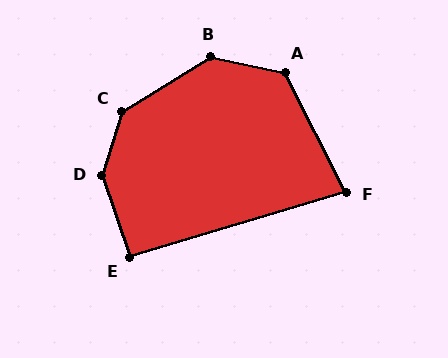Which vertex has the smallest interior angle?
F, at approximately 80 degrees.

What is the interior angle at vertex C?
Approximately 139 degrees (obtuse).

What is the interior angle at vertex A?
Approximately 129 degrees (obtuse).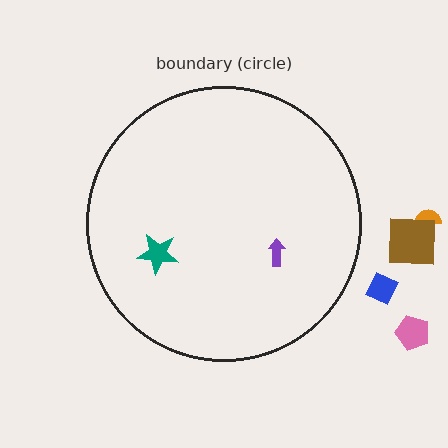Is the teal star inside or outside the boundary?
Inside.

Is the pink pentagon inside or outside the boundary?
Outside.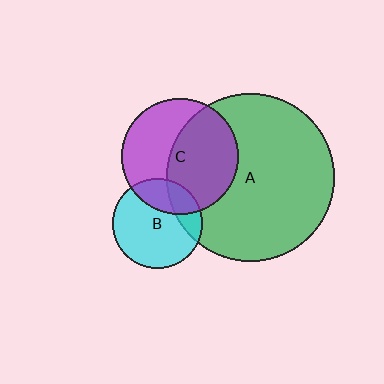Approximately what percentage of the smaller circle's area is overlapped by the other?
Approximately 55%.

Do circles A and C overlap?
Yes.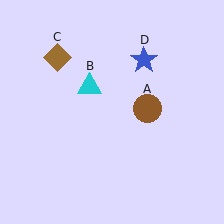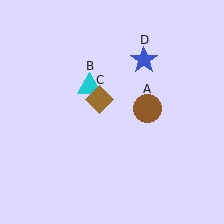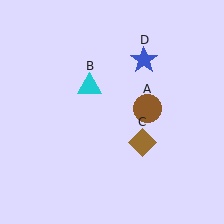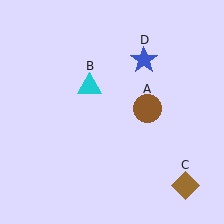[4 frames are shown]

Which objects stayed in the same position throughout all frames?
Brown circle (object A) and cyan triangle (object B) and blue star (object D) remained stationary.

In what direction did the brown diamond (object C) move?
The brown diamond (object C) moved down and to the right.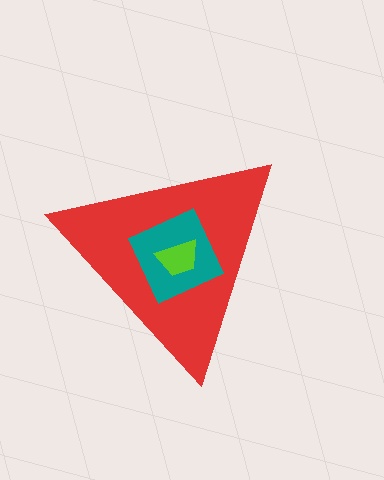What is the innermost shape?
The lime trapezoid.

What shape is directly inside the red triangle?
The teal square.